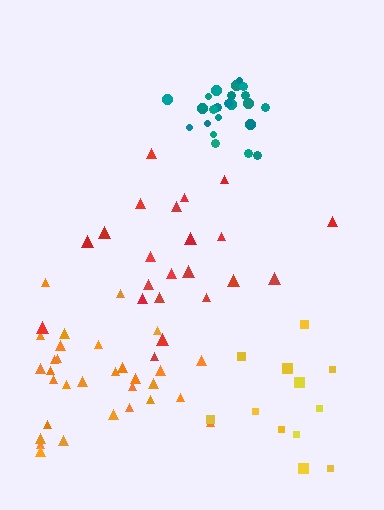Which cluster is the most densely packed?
Teal.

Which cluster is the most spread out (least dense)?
Yellow.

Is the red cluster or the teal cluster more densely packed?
Teal.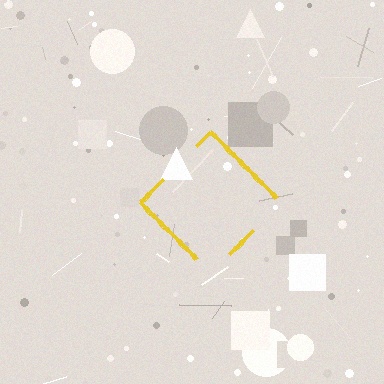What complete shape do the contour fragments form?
The contour fragments form a diamond.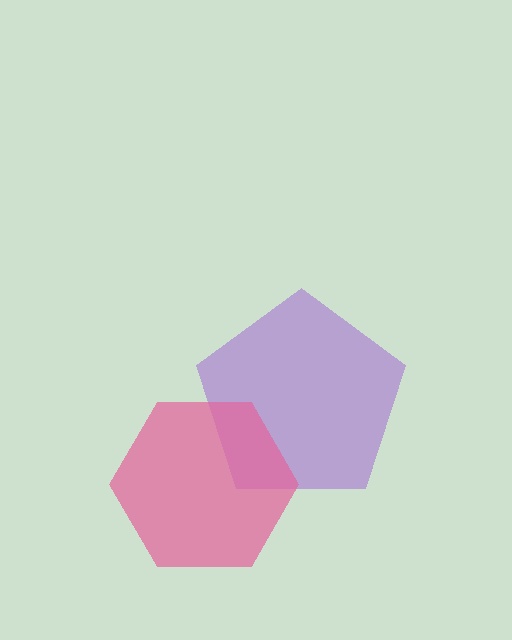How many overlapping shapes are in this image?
There are 2 overlapping shapes in the image.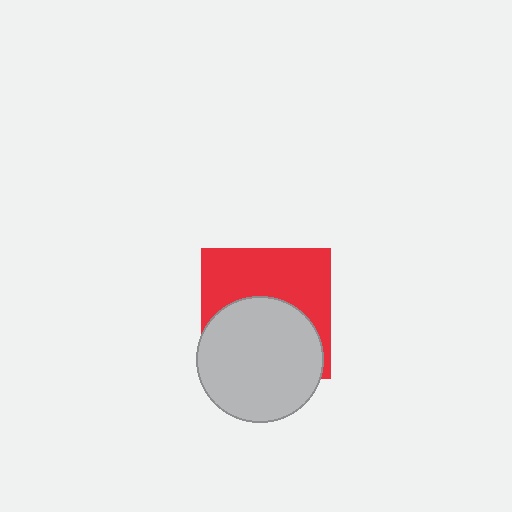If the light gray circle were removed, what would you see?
You would see the complete red square.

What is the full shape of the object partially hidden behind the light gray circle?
The partially hidden object is a red square.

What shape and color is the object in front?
The object in front is a light gray circle.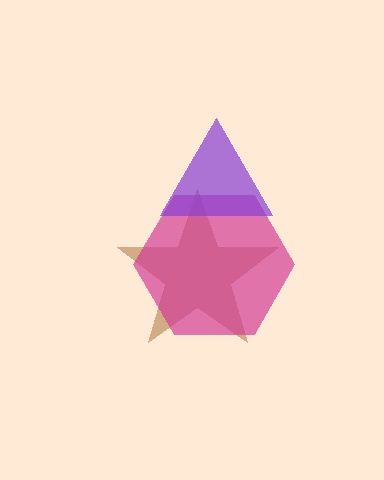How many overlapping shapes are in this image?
There are 3 overlapping shapes in the image.